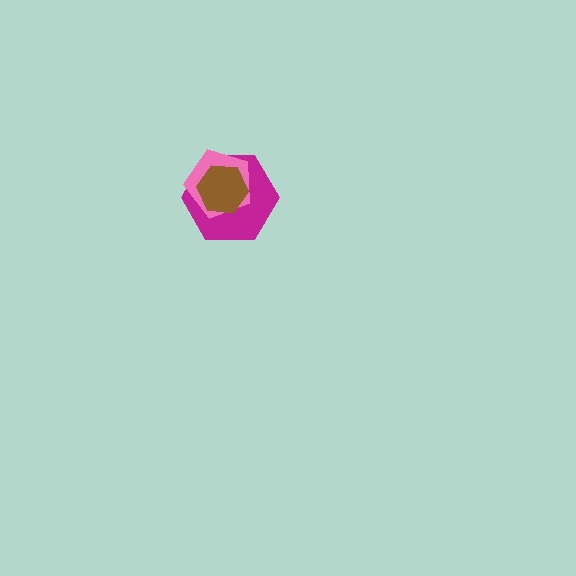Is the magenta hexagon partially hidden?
Yes, it is partially covered by another shape.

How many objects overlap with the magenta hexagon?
2 objects overlap with the magenta hexagon.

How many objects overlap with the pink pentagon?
2 objects overlap with the pink pentagon.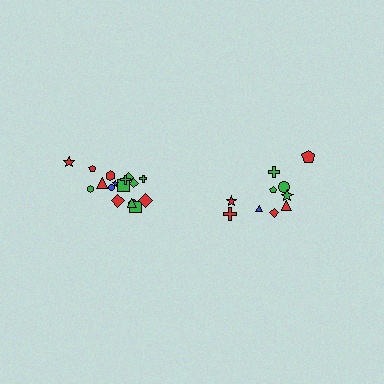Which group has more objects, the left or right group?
The left group.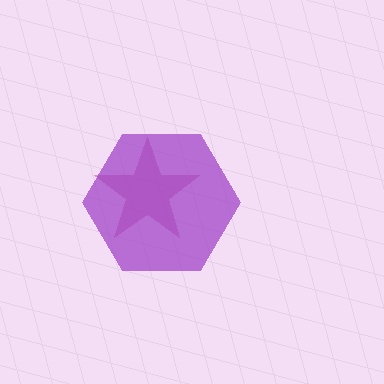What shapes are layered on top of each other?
The layered shapes are: a magenta star, a purple hexagon.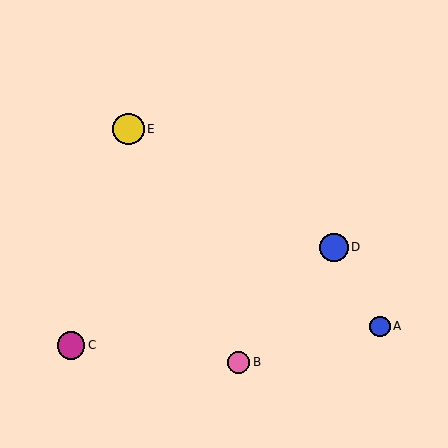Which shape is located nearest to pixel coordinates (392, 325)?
The blue circle (labeled A) at (380, 326) is nearest to that location.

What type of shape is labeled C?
Shape C is a magenta circle.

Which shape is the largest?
The yellow circle (labeled E) is the largest.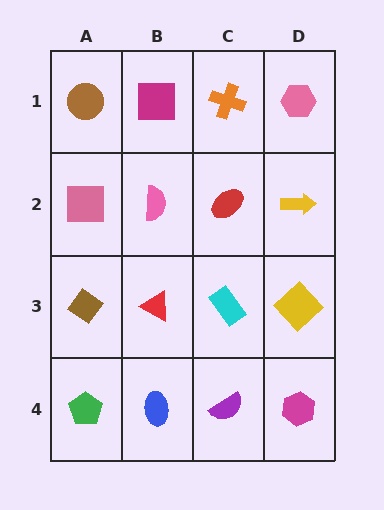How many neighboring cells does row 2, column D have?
3.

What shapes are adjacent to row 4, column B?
A red triangle (row 3, column B), a green pentagon (row 4, column A), a purple semicircle (row 4, column C).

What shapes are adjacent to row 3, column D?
A yellow arrow (row 2, column D), a magenta hexagon (row 4, column D), a cyan rectangle (row 3, column C).